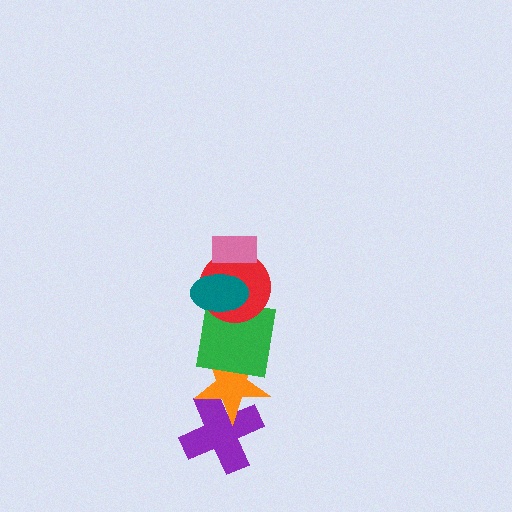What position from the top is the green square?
The green square is 4th from the top.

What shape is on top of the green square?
The red circle is on top of the green square.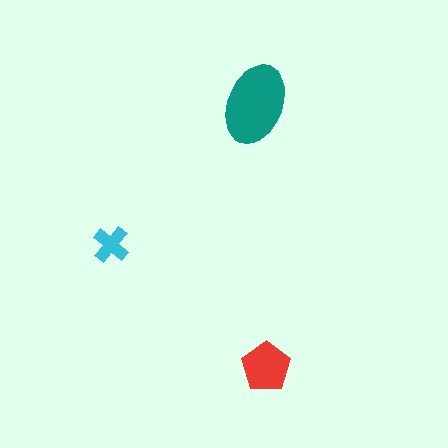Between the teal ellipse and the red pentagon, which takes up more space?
The teal ellipse.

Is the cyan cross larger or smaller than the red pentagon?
Smaller.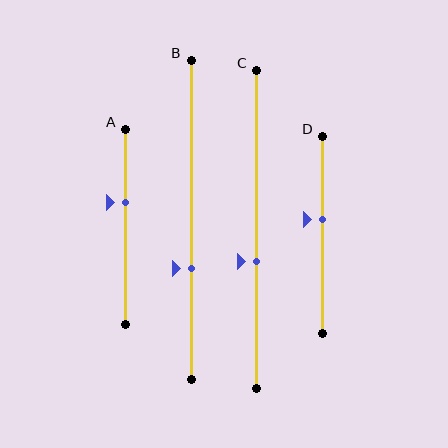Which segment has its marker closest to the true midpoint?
Segment D has its marker closest to the true midpoint.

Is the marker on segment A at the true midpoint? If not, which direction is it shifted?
No, the marker on segment A is shifted upward by about 13% of the segment length.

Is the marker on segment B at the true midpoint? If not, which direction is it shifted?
No, the marker on segment B is shifted downward by about 15% of the segment length.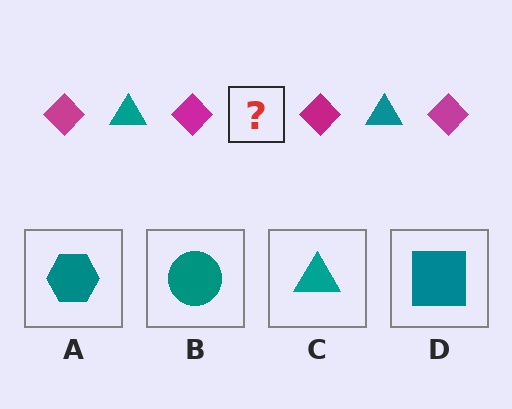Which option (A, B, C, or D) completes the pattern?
C.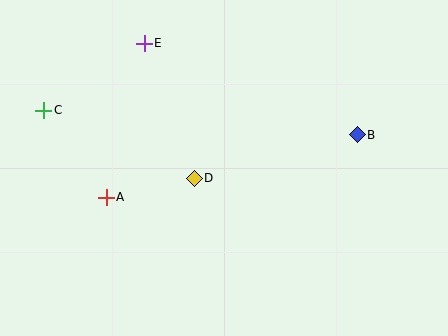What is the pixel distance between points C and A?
The distance between C and A is 107 pixels.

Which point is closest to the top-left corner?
Point C is closest to the top-left corner.